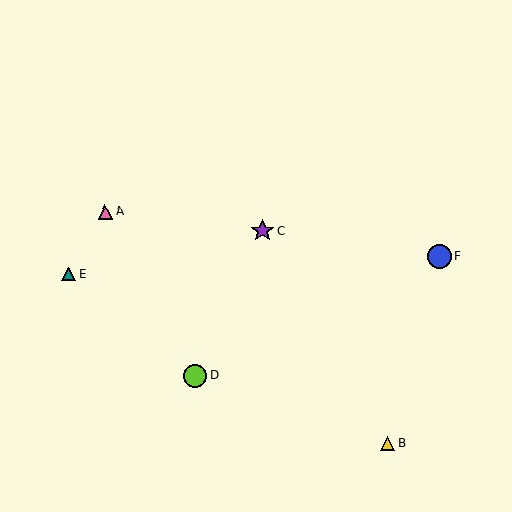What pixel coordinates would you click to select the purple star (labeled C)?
Click at (262, 231) to select the purple star C.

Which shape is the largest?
The blue circle (labeled F) is the largest.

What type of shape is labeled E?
Shape E is a teal triangle.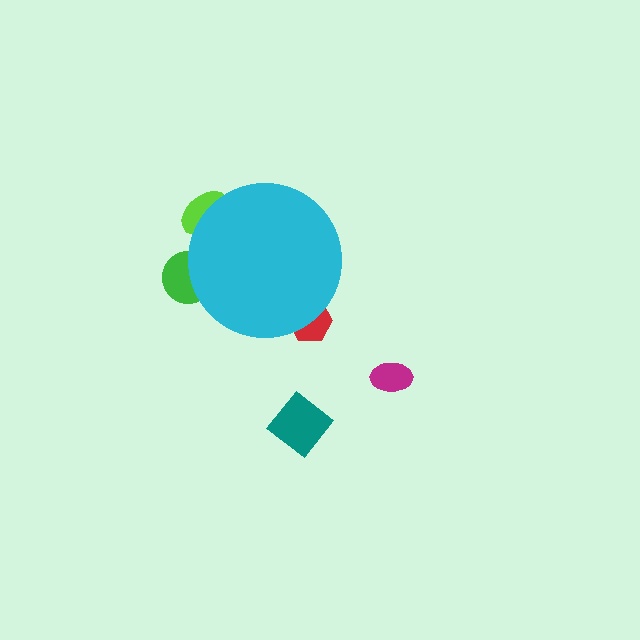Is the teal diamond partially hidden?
No, the teal diamond is fully visible.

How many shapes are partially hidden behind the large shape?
3 shapes are partially hidden.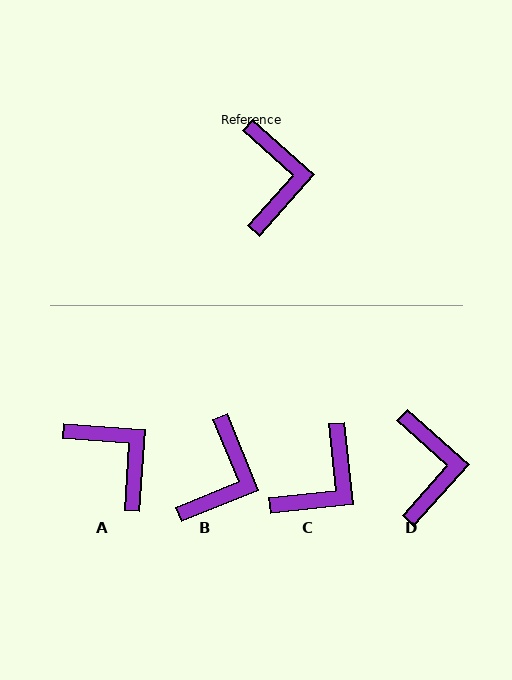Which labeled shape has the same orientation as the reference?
D.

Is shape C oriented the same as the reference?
No, it is off by about 42 degrees.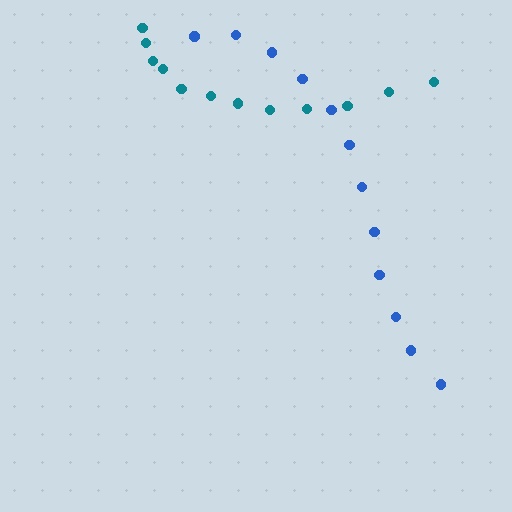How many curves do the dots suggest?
There are 2 distinct paths.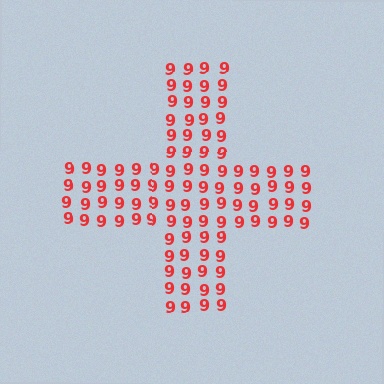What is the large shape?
The large shape is a cross.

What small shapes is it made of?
It is made of small digit 9's.